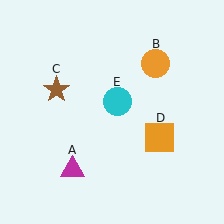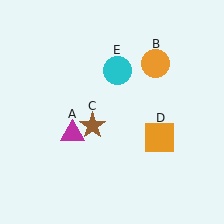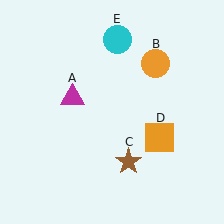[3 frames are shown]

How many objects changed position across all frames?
3 objects changed position: magenta triangle (object A), brown star (object C), cyan circle (object E).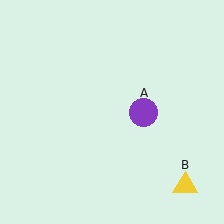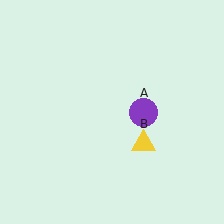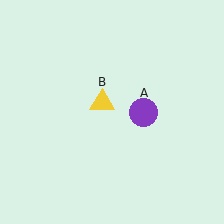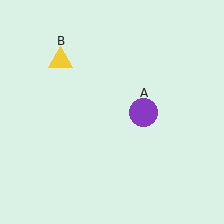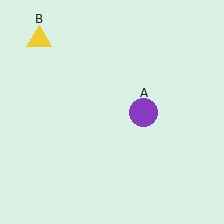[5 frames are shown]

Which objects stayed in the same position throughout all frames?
Purple circle (object A) remained stationary.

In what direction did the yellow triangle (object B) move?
The yellow triangle (object B) moved up and to the left.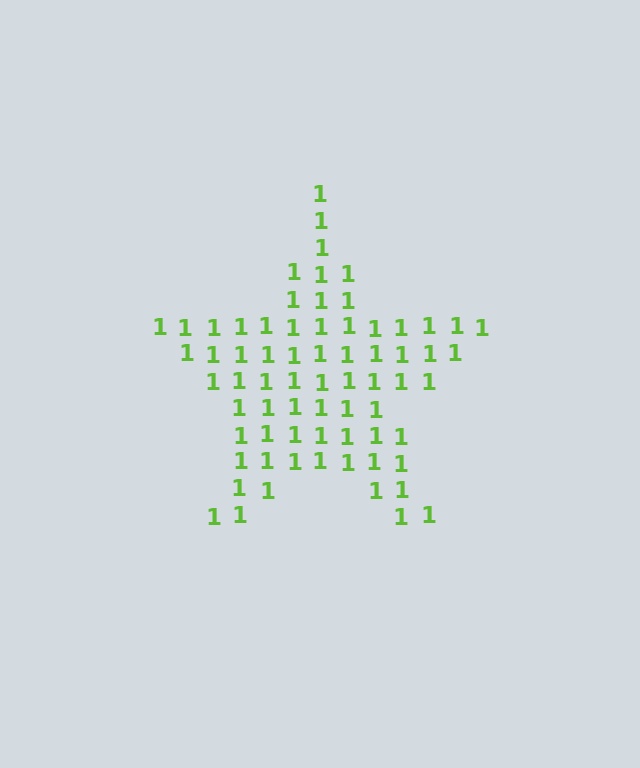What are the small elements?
The small elements are digit 1's.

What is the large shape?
The large shape is a star.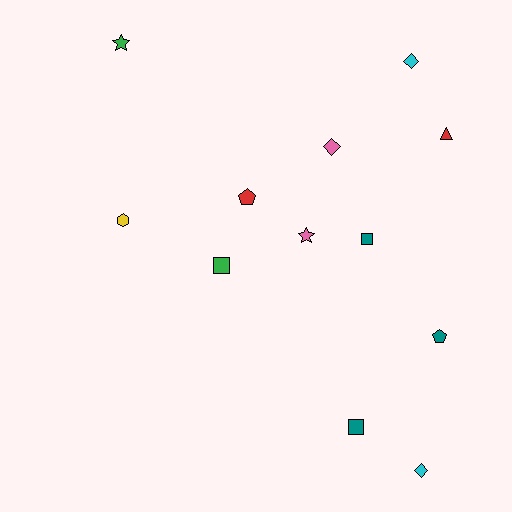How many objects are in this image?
There are 12 objects.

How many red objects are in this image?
There are 2 red objects.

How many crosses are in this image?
There are no crosses.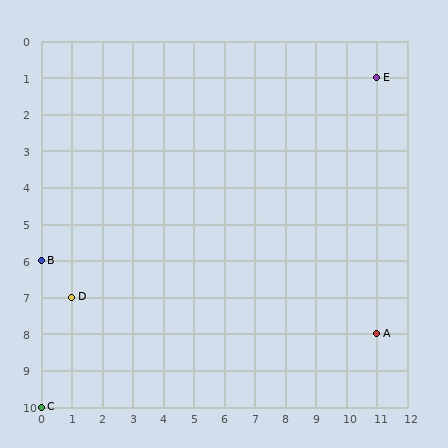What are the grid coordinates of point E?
Point E is at grid coordinates (11, 1).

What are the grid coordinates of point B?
Point B is at grid coordinates (0, 6).